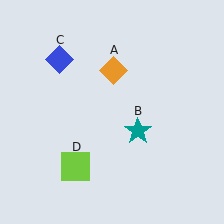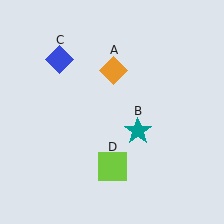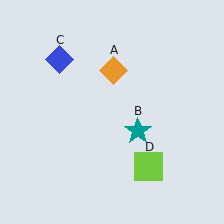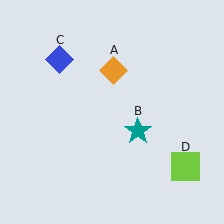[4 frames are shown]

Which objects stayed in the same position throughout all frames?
Orange diamond (object A) and teal star (object B) and blue diamond (object C) remained stationary.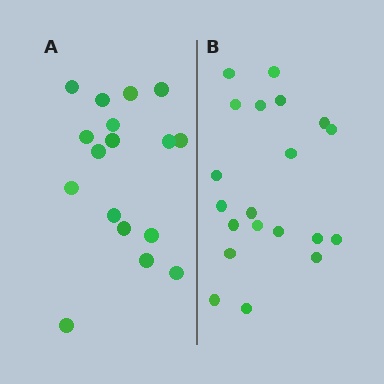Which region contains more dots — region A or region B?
Region B (the right region) has more dots.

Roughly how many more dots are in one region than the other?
Region B has just a few more — roughly 2 or 3 more dots than region A.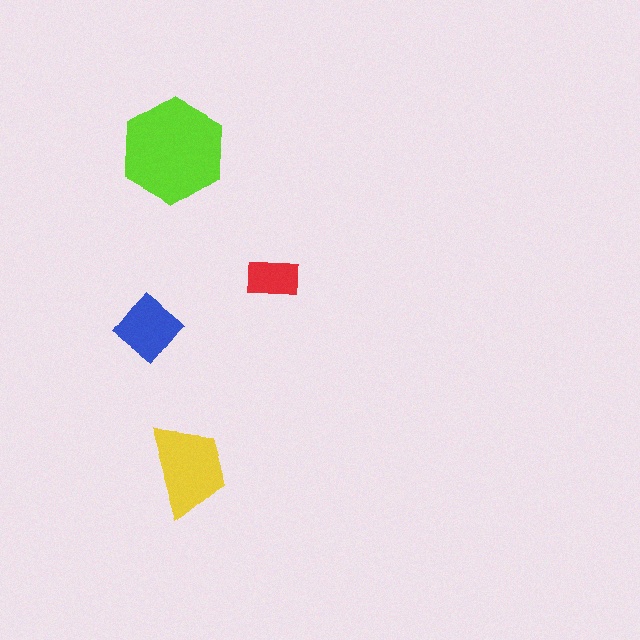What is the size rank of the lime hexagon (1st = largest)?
1st.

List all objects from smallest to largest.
The red rectangle, the blue diamond, the yellow trapezoid, the lime hexagon.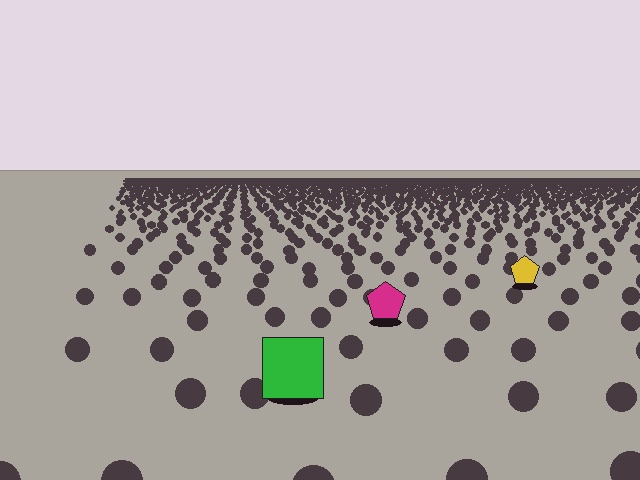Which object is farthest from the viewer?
The yellow pentagon is farthest from the viewer. It appears smaller and the ground texture around it is denser.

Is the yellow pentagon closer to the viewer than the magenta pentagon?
No. The magenta pentagon is closer — you can tell from the texture gradient: the ground texture is coarser near it.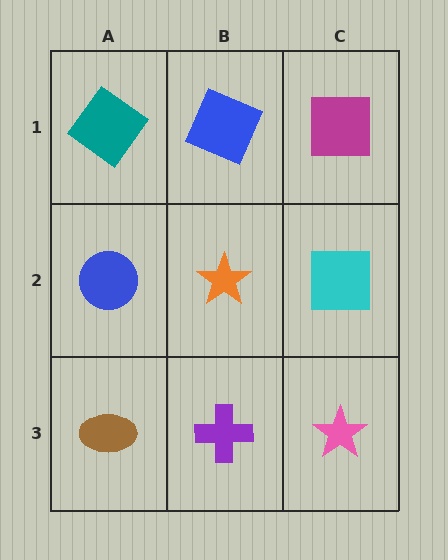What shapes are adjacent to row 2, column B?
A blue square (row 1, column B), a purple cross (row 3, column B), a blue circle (row 2, column A), a cyan square (row 2, column C).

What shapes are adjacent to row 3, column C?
A cyan square (row 2, column C), a purple cross (row 3, column B).